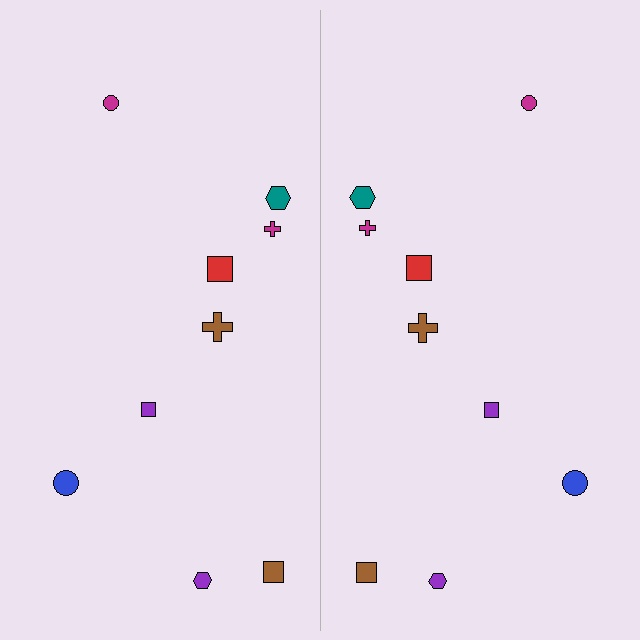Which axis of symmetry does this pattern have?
The pattern has a vertical axis of symmetry running through the center of the image.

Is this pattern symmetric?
Yes, this pattern has bilateral (reflection) symmetry.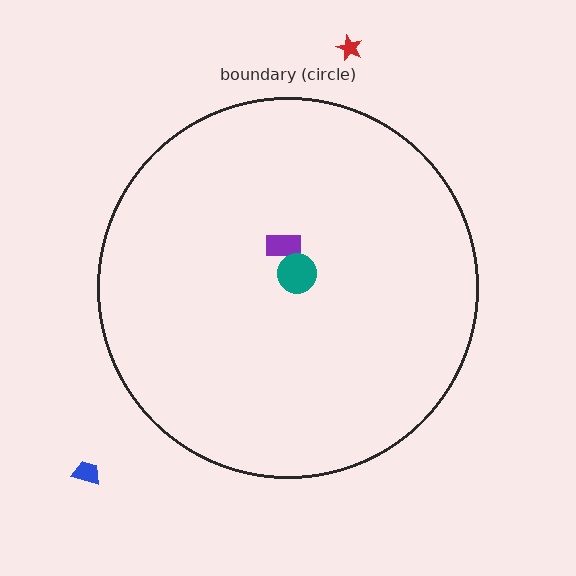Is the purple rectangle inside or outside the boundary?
Inside.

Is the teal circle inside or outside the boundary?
Inside.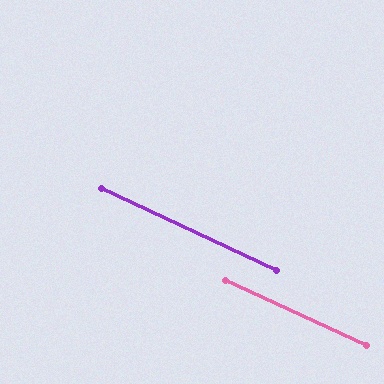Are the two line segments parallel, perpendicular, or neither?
Parallel — their directions differ by only 0.5°.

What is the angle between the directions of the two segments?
Approximately 1 degree.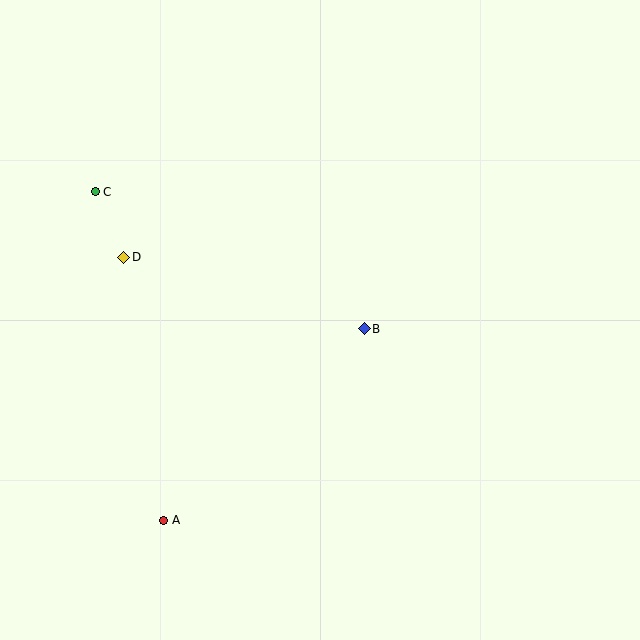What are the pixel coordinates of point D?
Point D is at (124, 257).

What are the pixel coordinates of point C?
Point C is at (95, 192).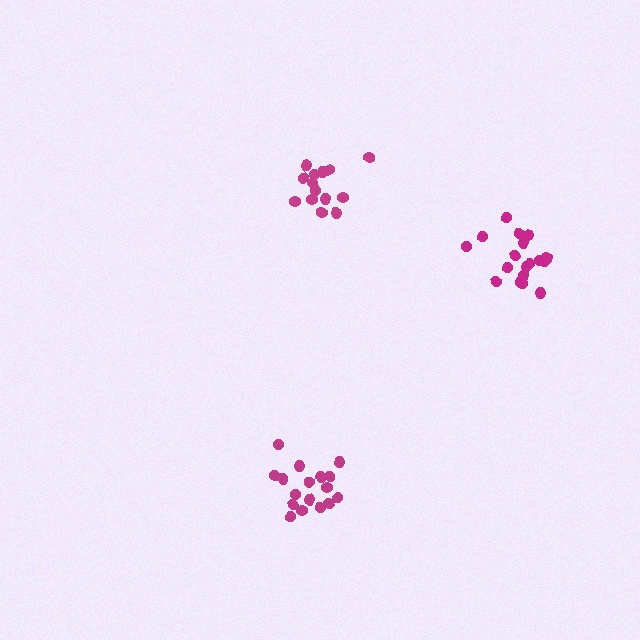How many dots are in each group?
Group 1: 17 dots, Group 2: 18 dots, Group 3: 14 dots (49 total).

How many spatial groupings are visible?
There are 3 spatial groupings.